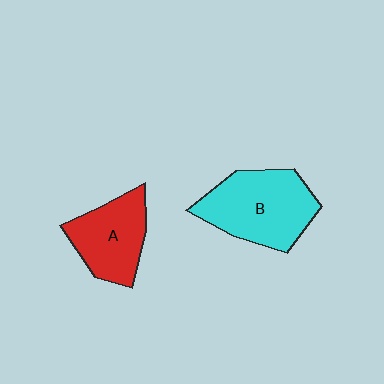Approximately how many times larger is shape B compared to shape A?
Approximately 1.4 times.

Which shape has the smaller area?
Shape A (red).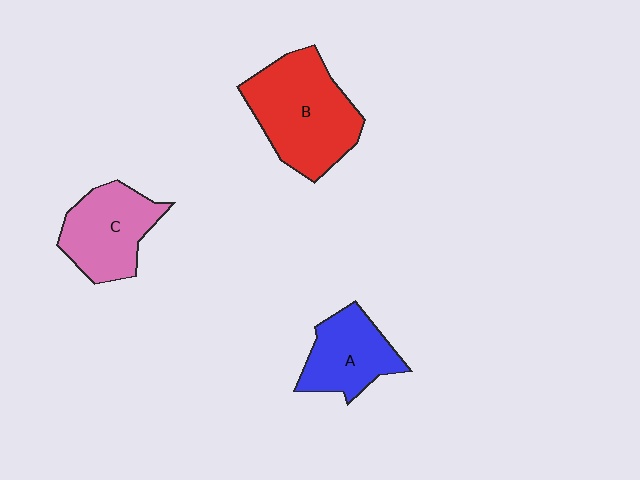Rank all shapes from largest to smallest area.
From largest to smallest: B (red), C (pink), A (blue).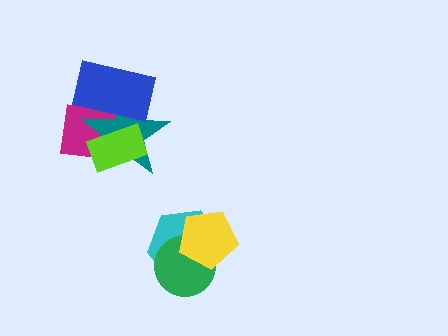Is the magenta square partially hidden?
Yes, it is partially covered by another shape.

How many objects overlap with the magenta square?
3 objects overlap with the magenta square.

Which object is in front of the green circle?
The yellow pentagon is in front of the green circle.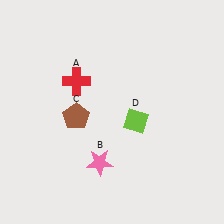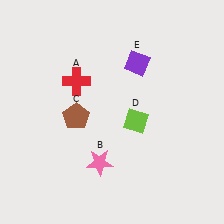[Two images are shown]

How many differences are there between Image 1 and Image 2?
There is 1 difference between the two images.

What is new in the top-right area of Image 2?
A purple diamond (E) was added in the top-right area of Image 2.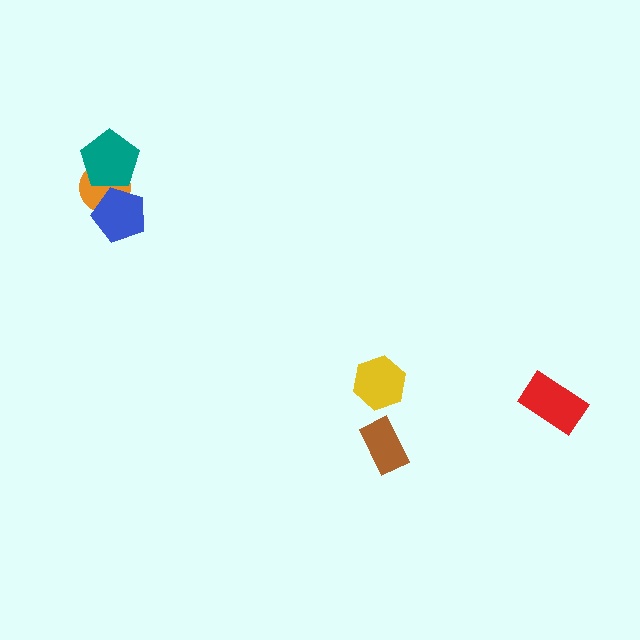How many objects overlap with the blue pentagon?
1 object overlaps with the blue pentagon.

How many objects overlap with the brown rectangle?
0 objects overlap with the brown rectangle.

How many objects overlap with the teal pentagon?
1 object overlaps with the teal pentagon.